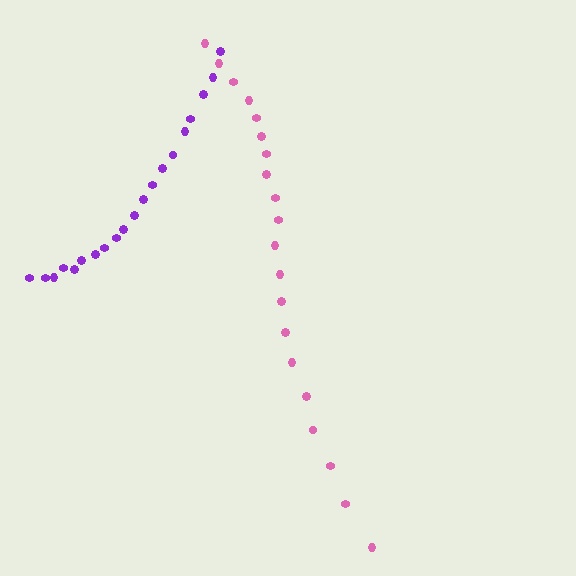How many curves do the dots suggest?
There are 2 distinct paths.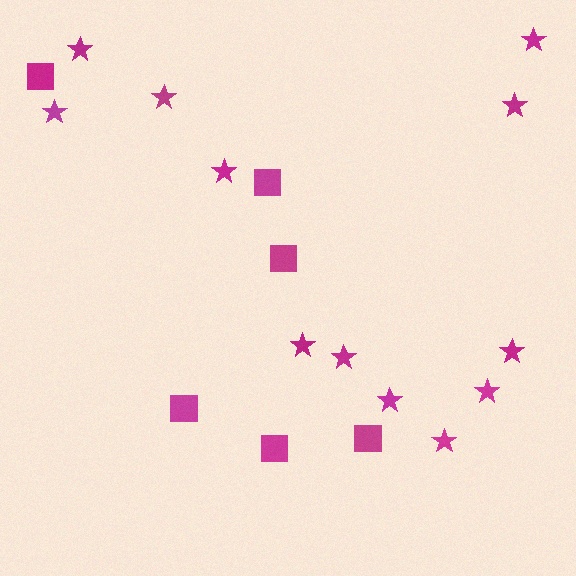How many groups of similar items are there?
There are 2 groups: one group of stars (12) and one group of squares (6).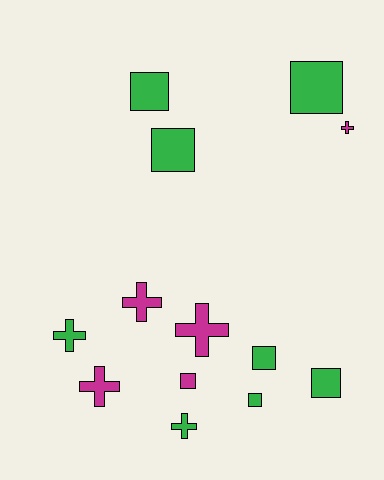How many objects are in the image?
There are 13 objects.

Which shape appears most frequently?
Square, with 7 objects.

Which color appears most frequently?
Green, with 8 objects.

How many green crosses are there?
There are 2 green crosses.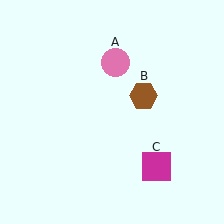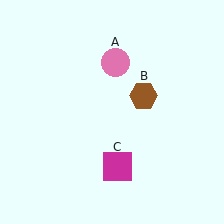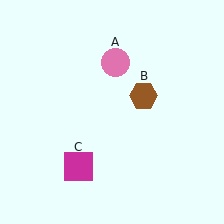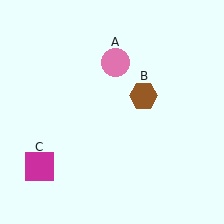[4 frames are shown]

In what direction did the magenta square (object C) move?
The magenta square (object C) moved left.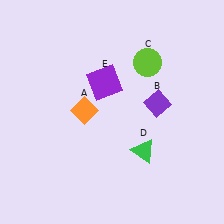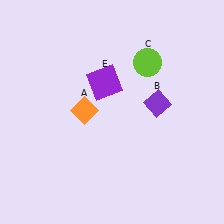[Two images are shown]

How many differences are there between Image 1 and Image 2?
There is 1 difference between the two images.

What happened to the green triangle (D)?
The green triangle (D) was removed in Image 2. It was in the bottom-right area of Image 1.